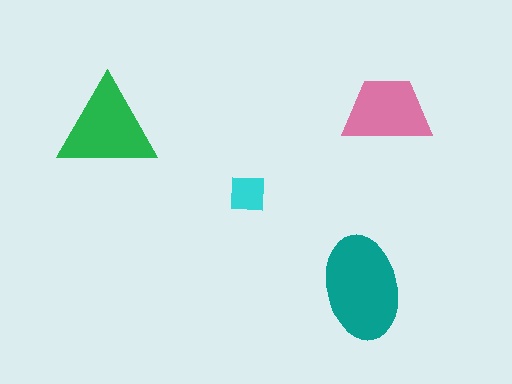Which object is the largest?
The teal ellipse.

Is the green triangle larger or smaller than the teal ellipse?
Smaller.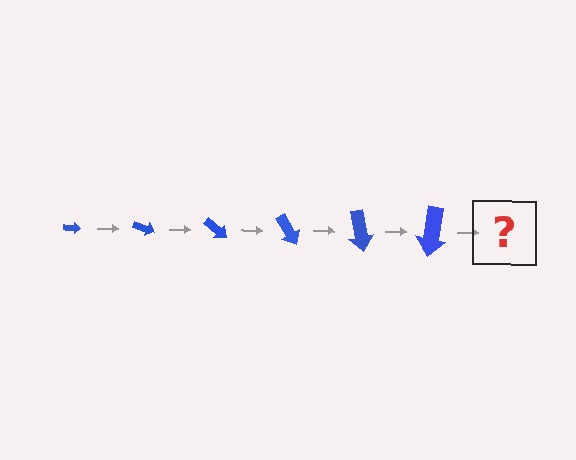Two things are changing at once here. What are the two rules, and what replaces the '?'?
The two rules are that the arrow grows larger each step and it rotates 20 degrees each step. The '?' should be an arrow, larger than the previous one and rotated 120 degrees from the start.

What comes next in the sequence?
The next element should be an arrow, larger than the previous one and rotated 120 degrees from the start.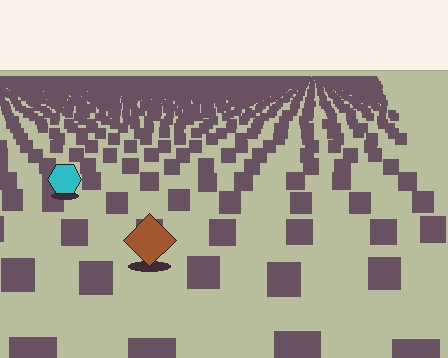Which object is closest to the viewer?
The brown diamond is closest. The texture marks near it are larger and more spread out.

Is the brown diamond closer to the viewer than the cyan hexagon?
Yes. The brown diamond is closer — you can tell from the texture gradient: the ground texture is coarser near it.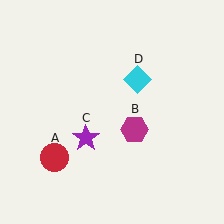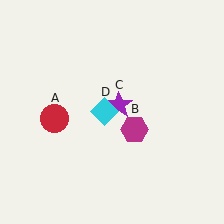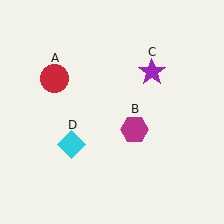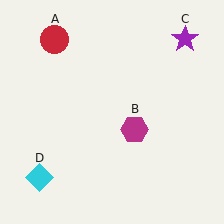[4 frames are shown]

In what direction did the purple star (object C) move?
The purple star (object C) moved up and to the right.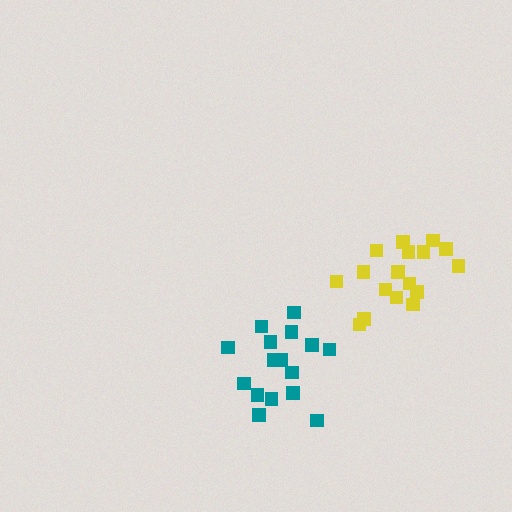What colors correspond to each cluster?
The clusters are colored: teal, yellow.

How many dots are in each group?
Group 1: 16 dots, Group 2: 17 dots (33 total).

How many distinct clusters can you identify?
There are 2 distinct clusters.